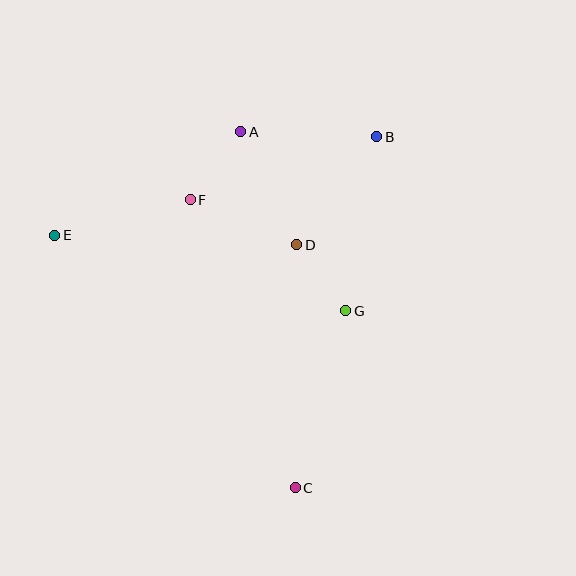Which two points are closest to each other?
Points D and G are closest to each other.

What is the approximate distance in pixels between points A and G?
The distance between A and G is approximately 207 pixels.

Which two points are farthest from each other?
Points B and C are farthest from each other.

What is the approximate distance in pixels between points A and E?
The distance between A and E is approximately 213 pixels.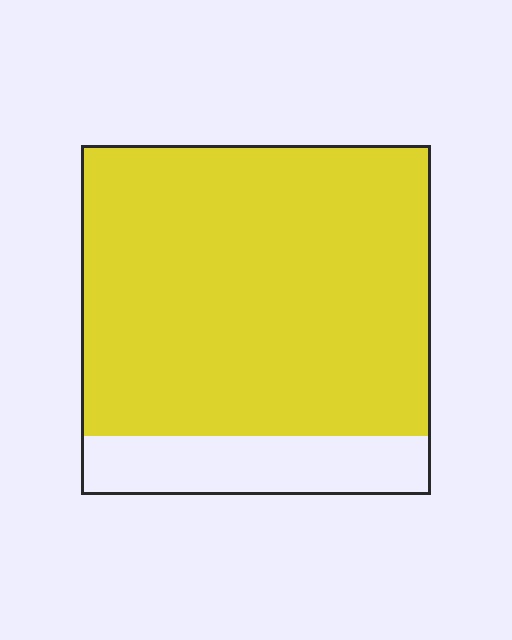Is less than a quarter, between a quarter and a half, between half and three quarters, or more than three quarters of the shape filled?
More than three quarters.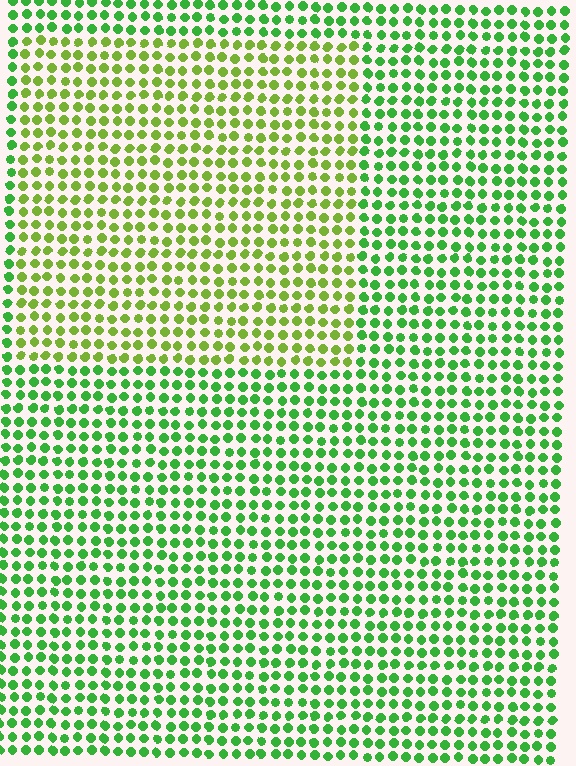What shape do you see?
I see a rectangle.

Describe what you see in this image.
The image is filled with small green elements in a uniform arrangement. A rectangle-shaped region is visible where the elements are tinted to a slightly different hue, forming a subtle color boundary.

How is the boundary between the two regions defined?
The boundary is defined purely by a slight shift in hue (about 34 degrees). Spacing, size, and orientation are identical on both sides.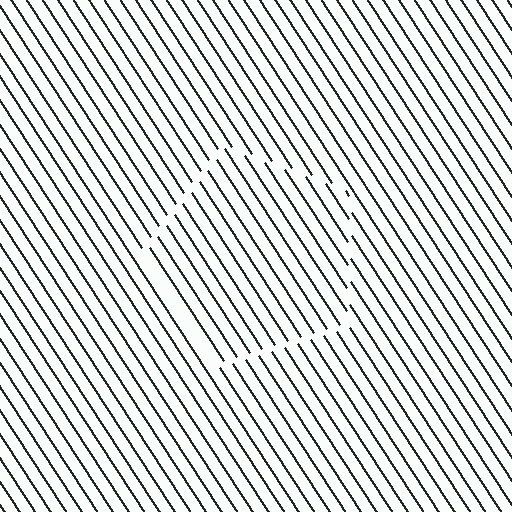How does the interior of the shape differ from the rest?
The interior of the shape contains the same grating, shifted by half a period — the contour is defined by the phase discontinuity where line-ends from the inner and outer gratings abut.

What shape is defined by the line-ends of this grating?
An illusory pentagon. The interior of the shape contains the same grating, shifted by half a period — the contour is defined by the phase discontinuity where line-ends from the inner and outer gratings abut.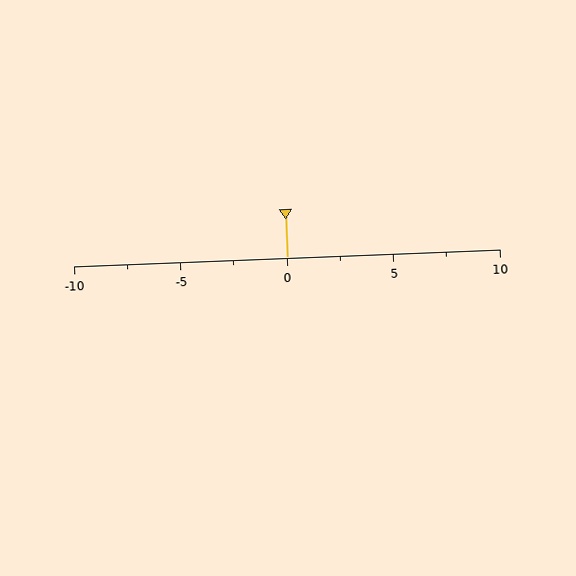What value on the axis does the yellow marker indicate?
The marker indicates approximately 0.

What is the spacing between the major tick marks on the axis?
The major ticks are spaced 5 apart.